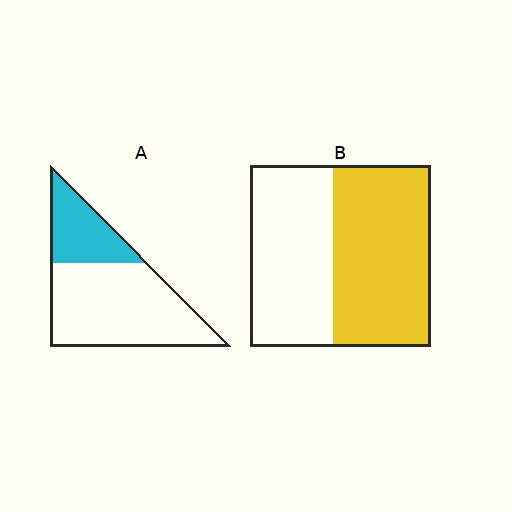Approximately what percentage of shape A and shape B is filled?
A is approximately 30% and B is approximately 55%.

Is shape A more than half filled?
No.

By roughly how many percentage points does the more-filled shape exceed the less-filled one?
By roughly 25 percentage points (B over A).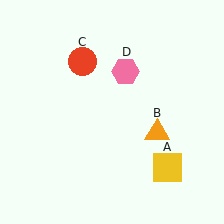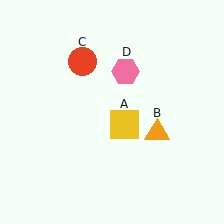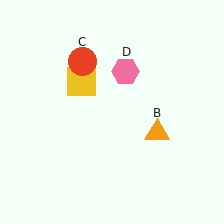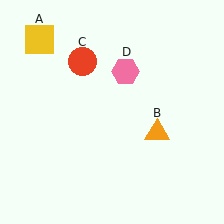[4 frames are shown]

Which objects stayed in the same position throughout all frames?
Orange triangle (object B) and red circle (object C) and pink hexagon (object D) remained stationary.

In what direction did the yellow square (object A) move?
The yellow square (object A) moved up and to the left.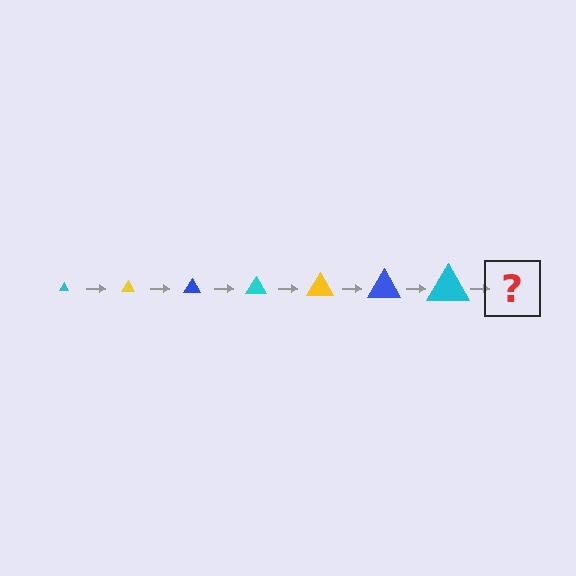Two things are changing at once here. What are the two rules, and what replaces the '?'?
The two rules are that the triangle grows larger each step and the color cycles through cyan, yellow, and blue. The '?' should be a yellow triangle, larger than the previous one.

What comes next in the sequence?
The next element should be a yellow triangle, larger than the previous one.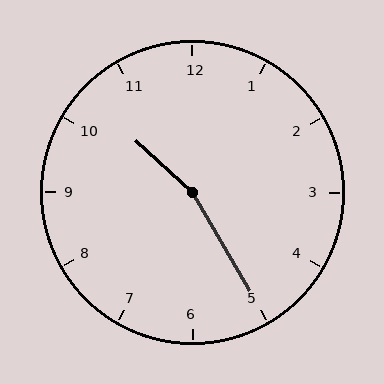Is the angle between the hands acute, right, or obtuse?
It is obtuse.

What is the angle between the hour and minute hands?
Approximately 162 degrees.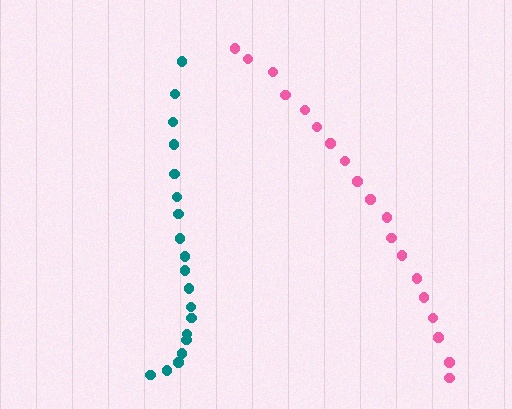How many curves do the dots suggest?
There are 2 distinct paths.